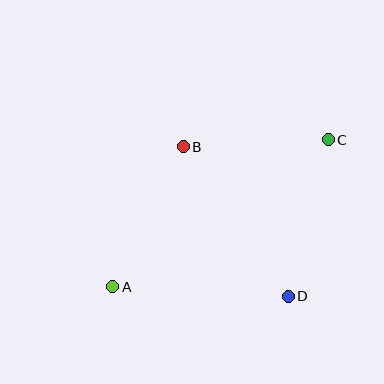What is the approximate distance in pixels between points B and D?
The distance between B and D is approximately 183 pixels.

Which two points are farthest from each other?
Points A and C are farthest from each other.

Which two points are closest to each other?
Points B and C are closest to each other.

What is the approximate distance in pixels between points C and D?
The distance between C and D is approximately 161 pixels.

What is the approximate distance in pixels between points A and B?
The distance between A and B is approximately 157 pixels.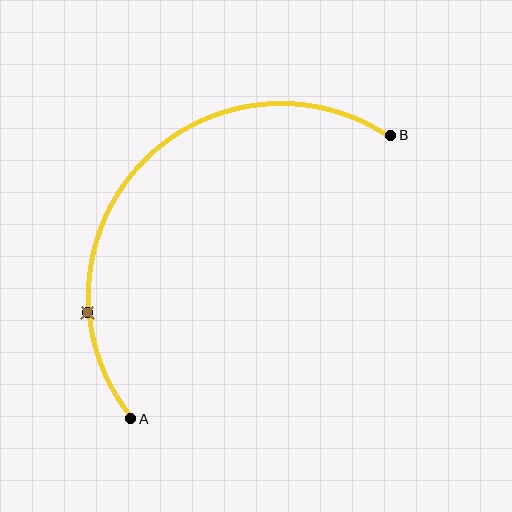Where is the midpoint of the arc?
The arc midpoint is the point on the curve farthest from the straight line joining A and B. It sits above and to the left of that line.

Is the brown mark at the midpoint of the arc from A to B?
No. The brown mark lies on the arc but is closer to endpoint A. The arc midpoint would be at the point on the curve equidistant along the arc from both A and B.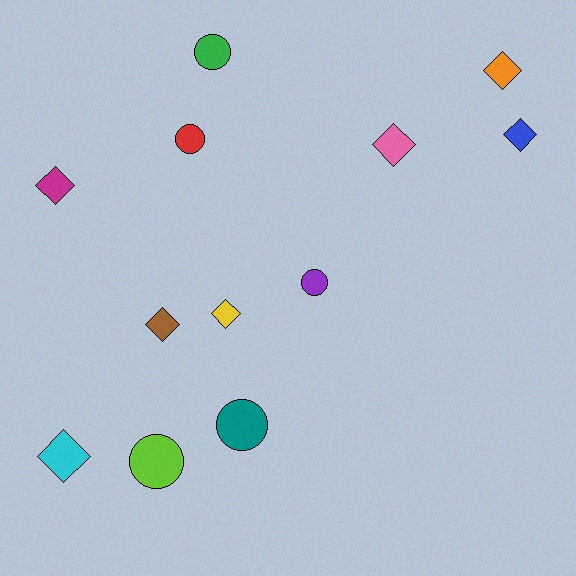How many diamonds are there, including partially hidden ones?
There are 7 diamonds.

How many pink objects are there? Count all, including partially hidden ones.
There is 1 pink object.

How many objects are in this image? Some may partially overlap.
There are 12 objects.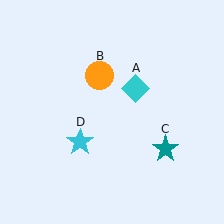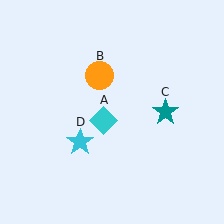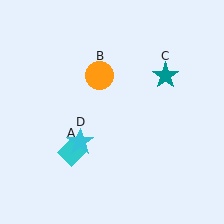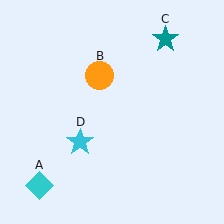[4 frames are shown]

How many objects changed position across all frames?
2 objects changed position: cyan diamond (object A), teal star (object C).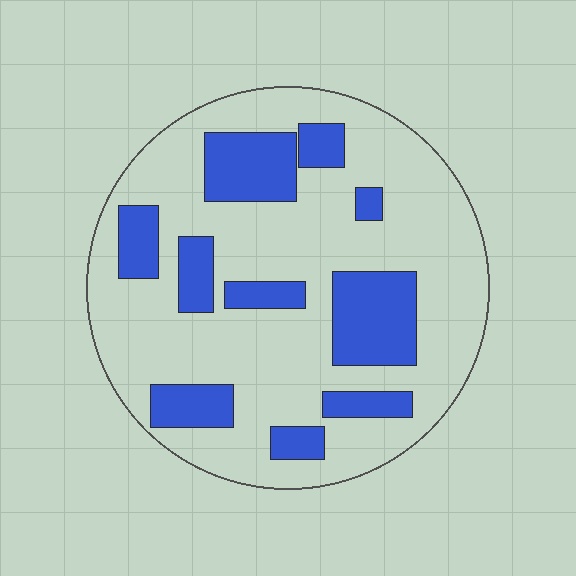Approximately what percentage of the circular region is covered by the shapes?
Approximately 25%.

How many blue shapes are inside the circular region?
10.